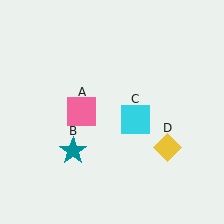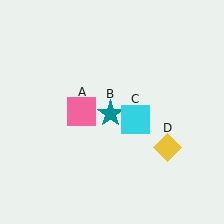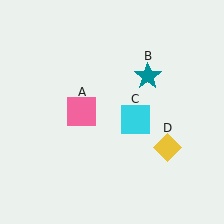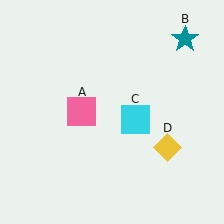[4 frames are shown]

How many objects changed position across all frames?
1 object changed position: teal star (object B).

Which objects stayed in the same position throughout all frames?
Pink square (object A) and cyan square (object C) and yellow diamond (object D) remained stationary.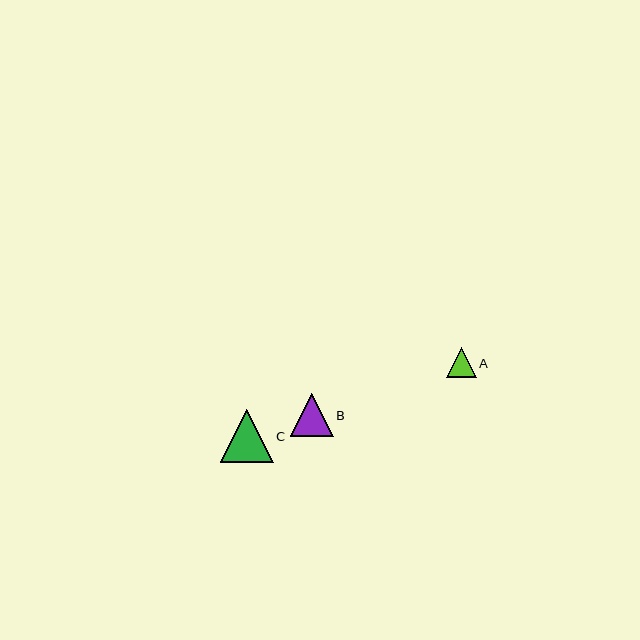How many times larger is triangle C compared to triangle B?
Triangle C is approximately 1.2 times the size of triangle B.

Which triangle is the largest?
Triangle C is the largest with a size of approximately 53 pixels.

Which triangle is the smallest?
Triangle A is the smallest with a size of approximately 30 pixels.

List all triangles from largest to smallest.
From largest to smallest: C, B, A.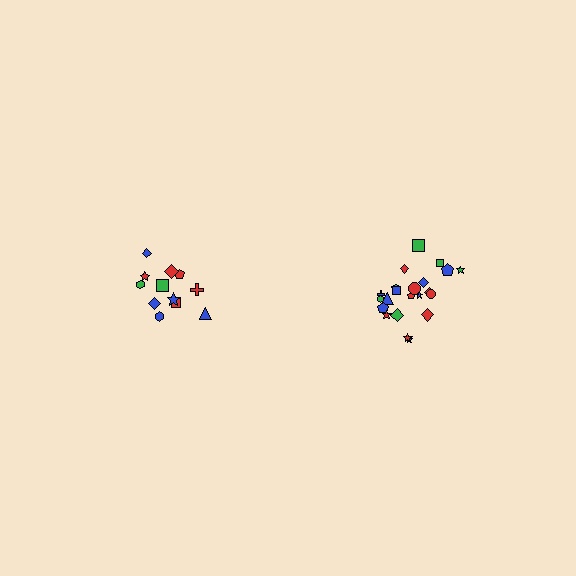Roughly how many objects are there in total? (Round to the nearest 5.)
Roughly 35 objects in total.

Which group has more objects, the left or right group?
The right group.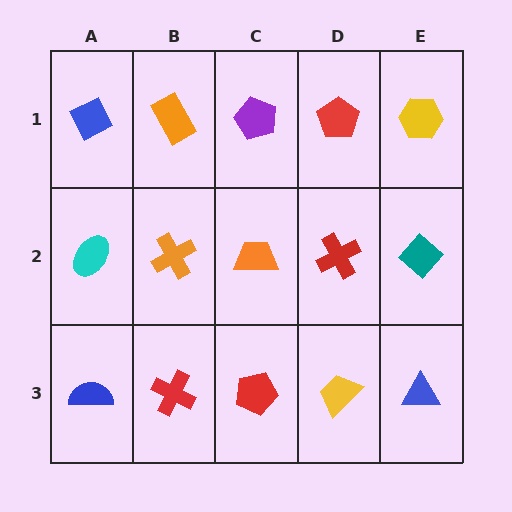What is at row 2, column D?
A red cross.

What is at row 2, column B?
An orange cross.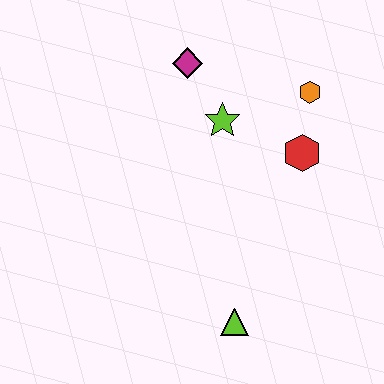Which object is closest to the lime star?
The magenta diamond is closest to the lime star.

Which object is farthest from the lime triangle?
The magenta diamond is farthest from the lime triangle.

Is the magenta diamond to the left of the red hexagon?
Yes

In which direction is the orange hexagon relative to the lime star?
The orange hexagon is to the right of the lime star.